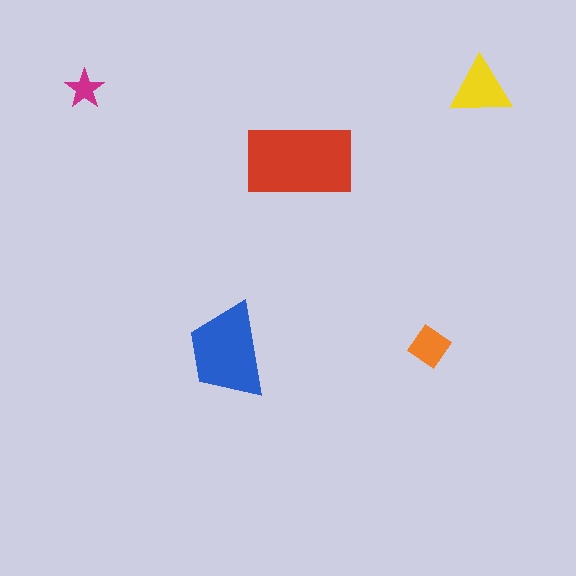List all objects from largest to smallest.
The red rectangle, the blue trapezoid, the yellow triangle, the orange diamond, the magenta star.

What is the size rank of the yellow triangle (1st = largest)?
3rd.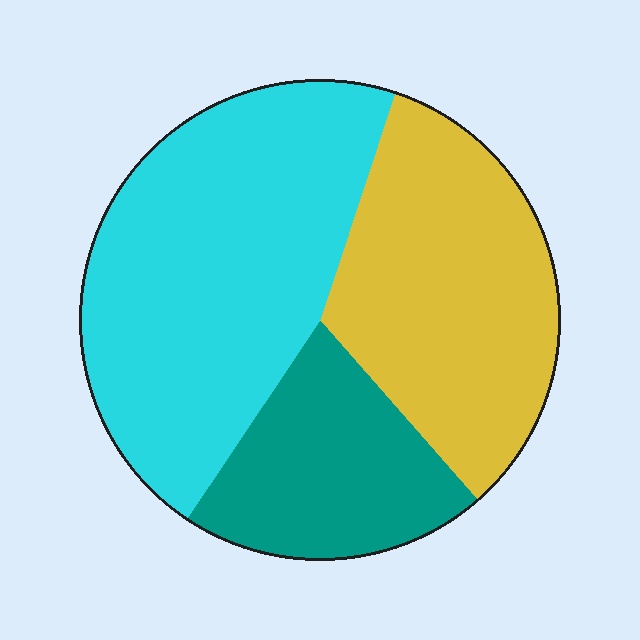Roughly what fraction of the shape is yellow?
Yellow takes up about one third (1/3) of the shape.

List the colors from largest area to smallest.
From largest to smallest: cyan, yellow, teal.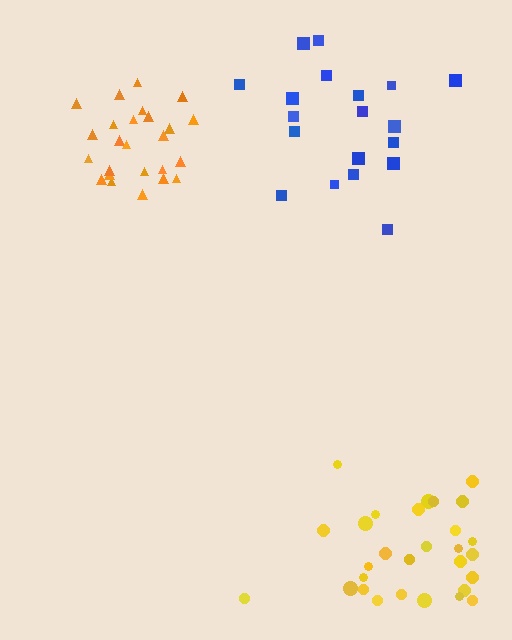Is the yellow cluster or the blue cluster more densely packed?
Yellow.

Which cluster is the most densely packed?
Orange.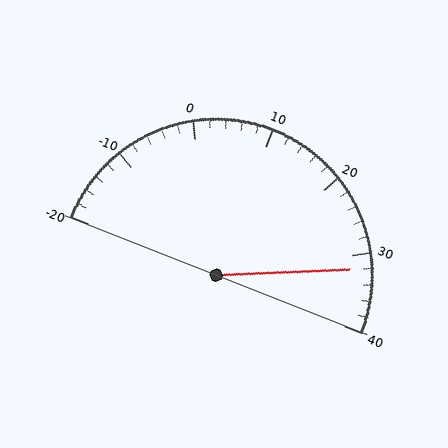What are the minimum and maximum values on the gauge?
The gauge ranges from -20 to 40.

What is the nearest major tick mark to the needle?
The nearest major tick mark is 30.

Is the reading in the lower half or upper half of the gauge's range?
The reading is in the upper half of the range (-20 to 40).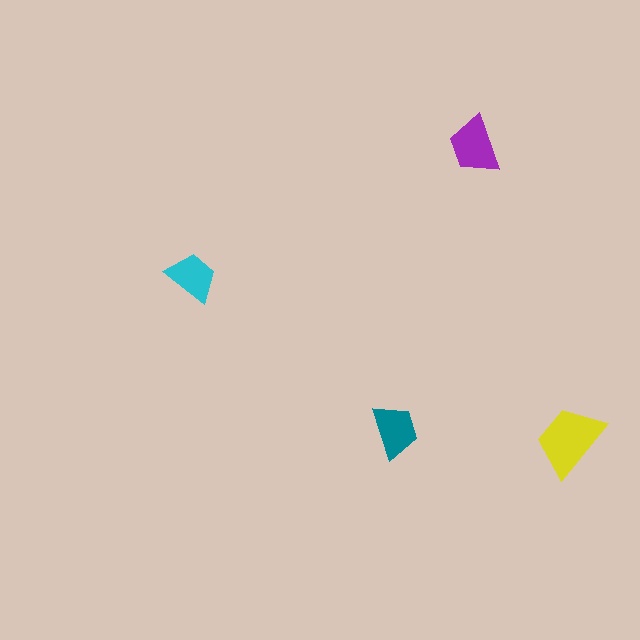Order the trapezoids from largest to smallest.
the yellow one, the purple one, the teal one, the cyan one.